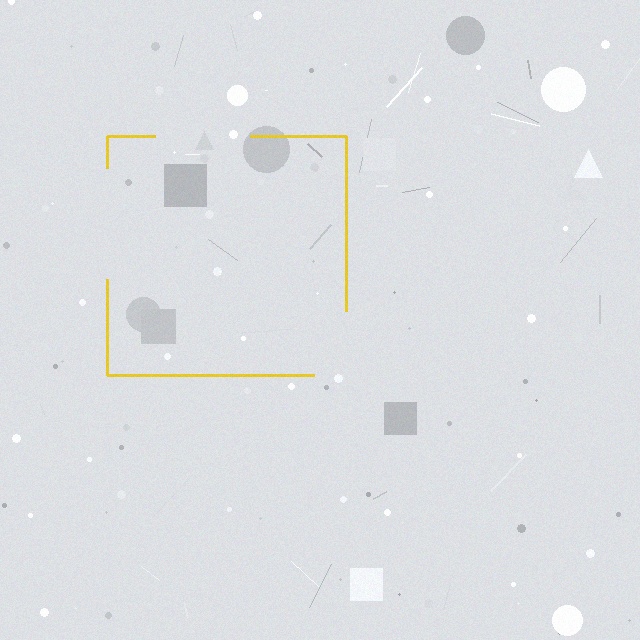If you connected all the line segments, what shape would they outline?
They would outline a square.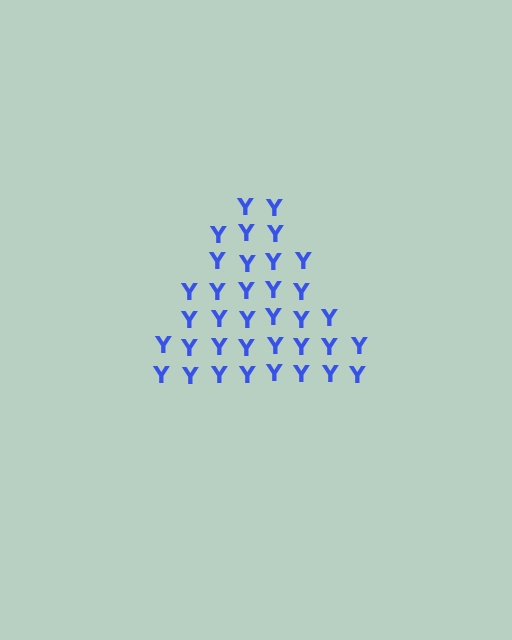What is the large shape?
The large shape is a triangle.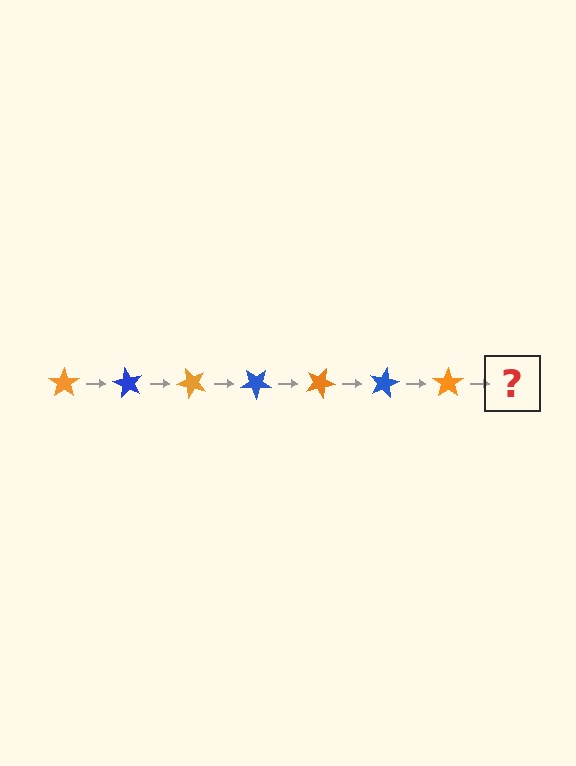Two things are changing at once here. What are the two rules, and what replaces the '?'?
The two rules are that it rotates 60 degrees each step and the color cycles through orange and blue. The '?' should be a blue star, rotated 420 degrees from the start.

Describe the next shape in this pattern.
It should be a blue star, rotated 420 degrees from the start.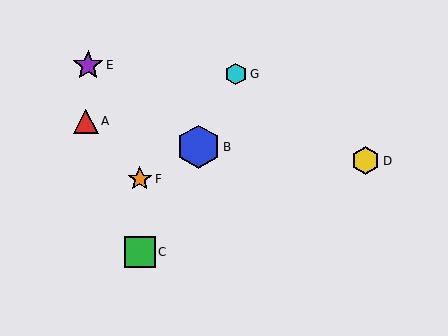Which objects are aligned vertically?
Objects C, F are aligned vertically.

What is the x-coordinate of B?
Object B is at x≈198.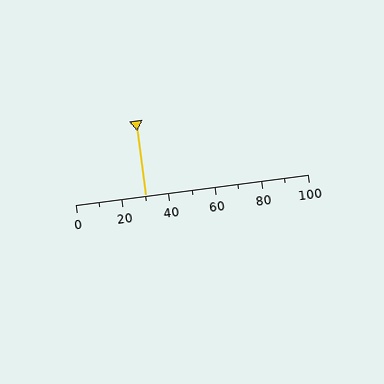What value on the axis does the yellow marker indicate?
The marker indicates approximately 30.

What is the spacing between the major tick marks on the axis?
The major ticks are spaced 20 apart.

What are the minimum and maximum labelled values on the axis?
The axis runs from 0 to 100.